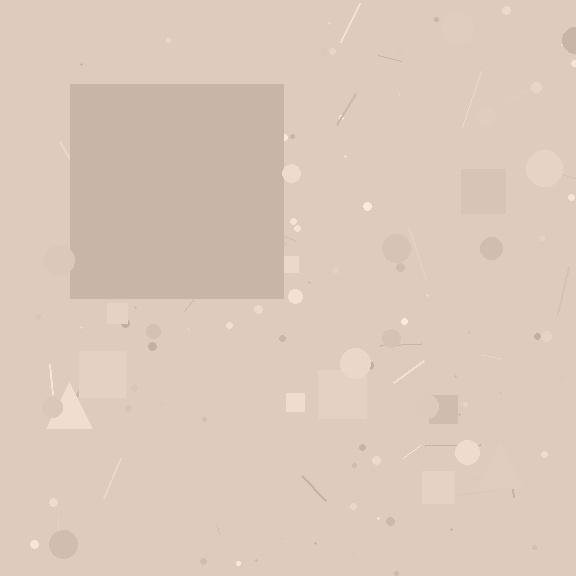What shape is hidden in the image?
A square is hidden in the image.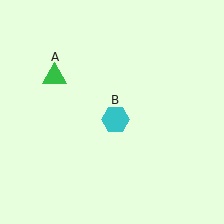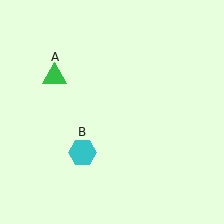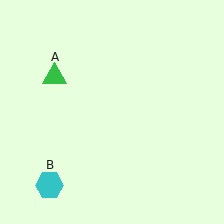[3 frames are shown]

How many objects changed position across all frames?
1 object changed position: cyan hexagon (object B).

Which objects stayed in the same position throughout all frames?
Green triangle (object A) remained stationary.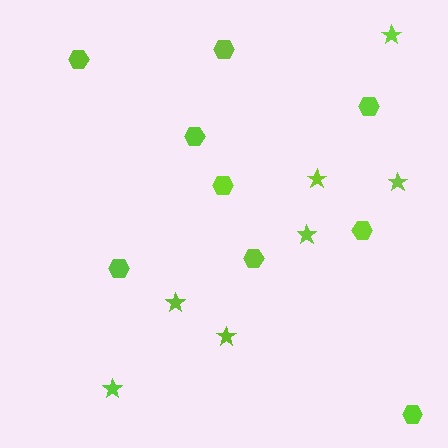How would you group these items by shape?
There are 2 groups: one group of hexagons (9) and one group of stars (7).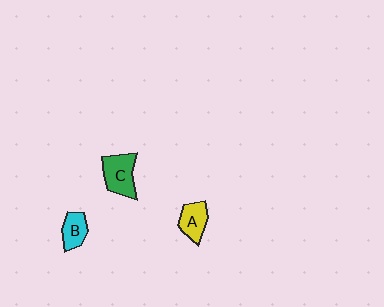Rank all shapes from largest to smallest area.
From largest to smallest: C (green), A (yellow), B (cyan).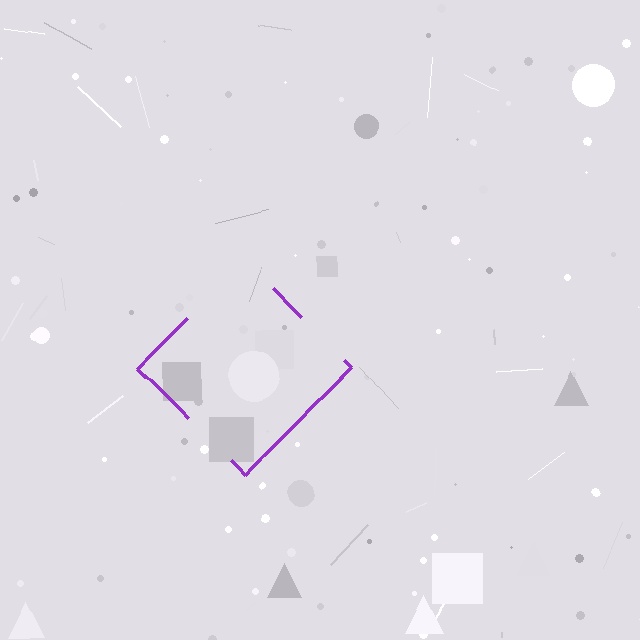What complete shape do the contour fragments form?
The contour fragments form a diamond.